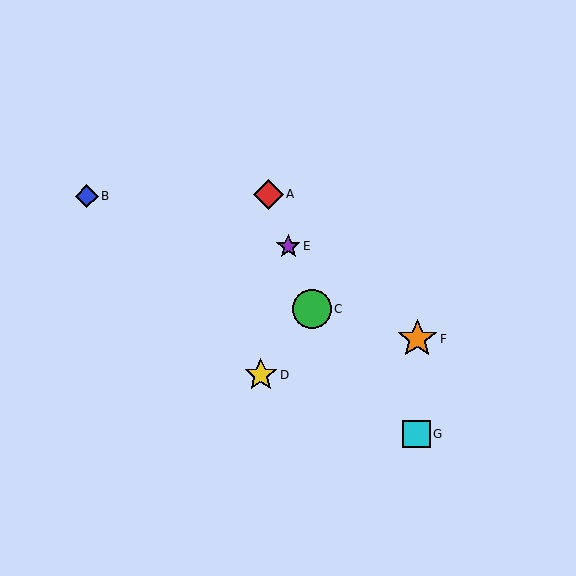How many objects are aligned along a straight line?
3 objects (A, C, E) are aligned along a straight line.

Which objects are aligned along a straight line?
Objects A, C, E are aligned along a straight line.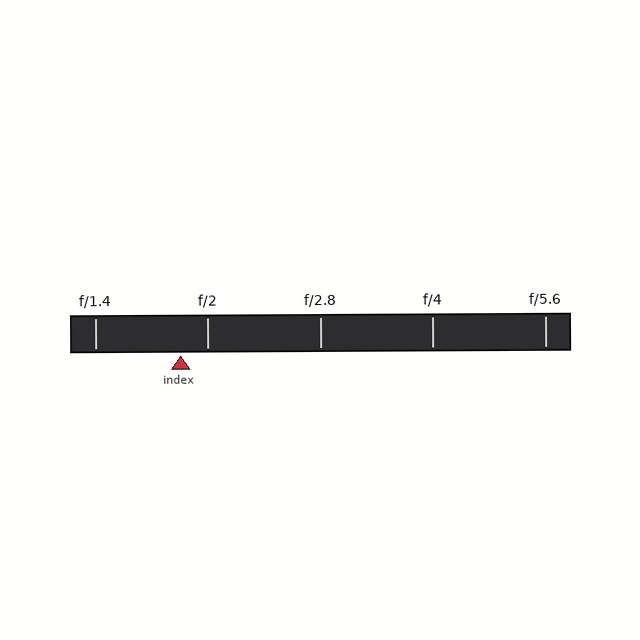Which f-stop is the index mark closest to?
The index mark is closest to f/2.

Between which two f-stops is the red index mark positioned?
The index mark is between f/1.4 and f/2.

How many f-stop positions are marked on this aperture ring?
There are 5 f-stop positions marked.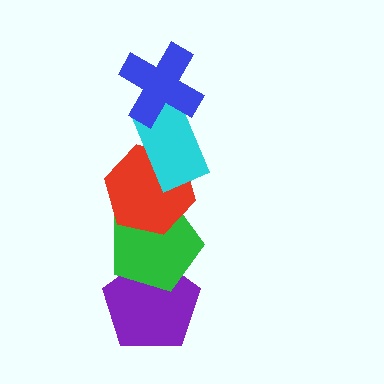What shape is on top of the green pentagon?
The red hexagon is on top of the green pentagon.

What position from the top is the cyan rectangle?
The cyan rectangle is 2nd from the top.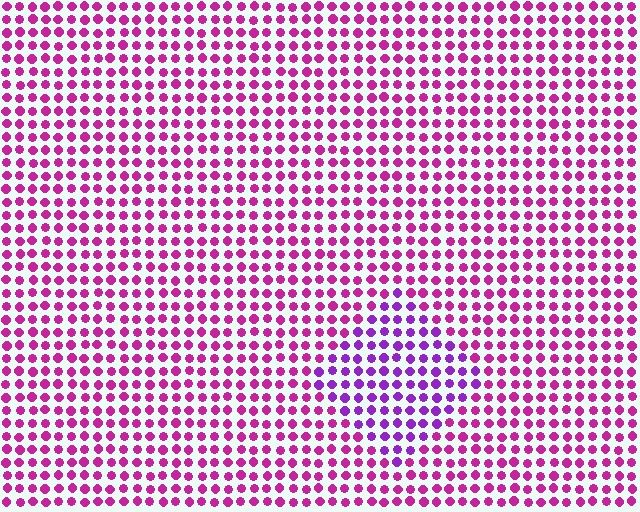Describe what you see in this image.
The image is filled with small magenta elements in a uniform arrangement. A diamond-shaped region is visible where the elements are tinted to a slightly different hue, forming a subtle color boundary.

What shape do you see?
I see a diamond.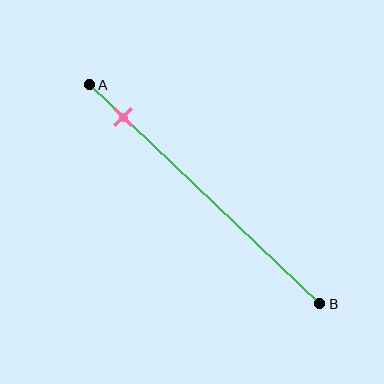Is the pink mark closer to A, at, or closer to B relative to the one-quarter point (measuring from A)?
The pink mark is closer to point A than the one-quarter point of segment AB.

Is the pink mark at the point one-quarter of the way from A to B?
No, the mark is at about 15% from A, not at the 25% one-quarter point.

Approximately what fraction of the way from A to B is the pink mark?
The pink mark is approximately 15% of the way from A to B.